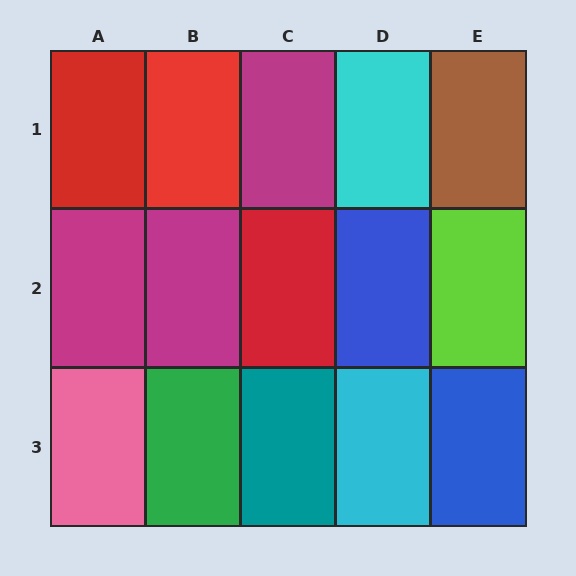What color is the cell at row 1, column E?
Brown.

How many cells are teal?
1 cell is teal.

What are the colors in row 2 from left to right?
Magenta, magenta, red, blue, lime.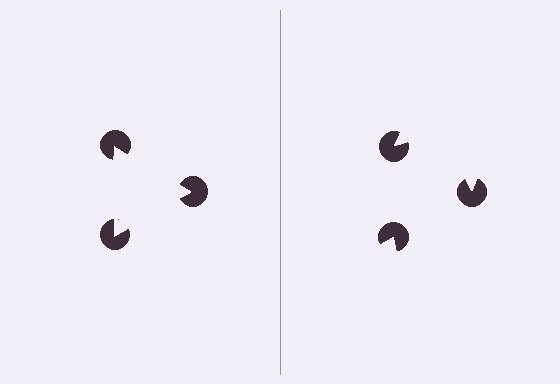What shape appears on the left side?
An illusory triangle.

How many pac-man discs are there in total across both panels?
6 — 3 on each side.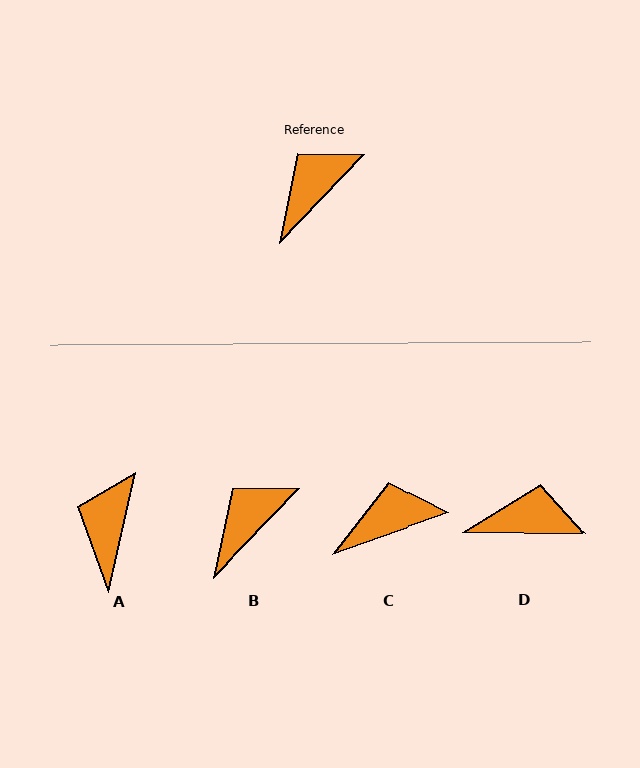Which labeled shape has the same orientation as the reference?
B.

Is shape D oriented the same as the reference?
No, it is off by about 47 degrees.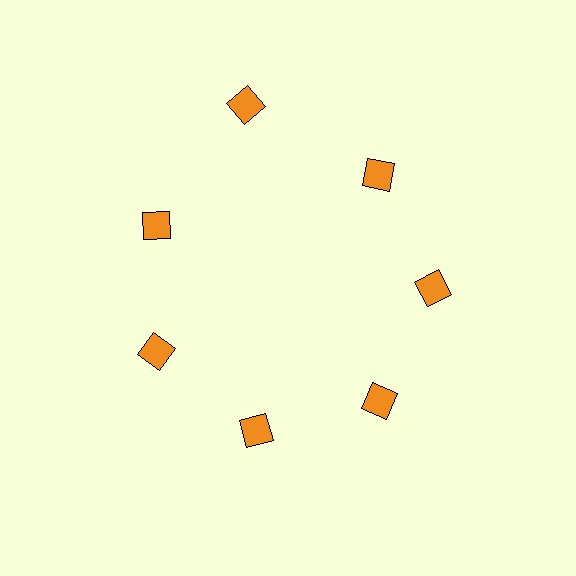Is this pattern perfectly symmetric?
No. The 7 orange squares are arranged in a ring, but one element near the 12 o'clock position is pushed outward from the center, breaking the 7-fold rotational symmetry.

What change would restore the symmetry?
The symmetry would be restored by moving it inward, back onto the ring so that all 7 squares sit at equal angles and equal distance from the center.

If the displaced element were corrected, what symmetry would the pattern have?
It would have 7-fold rotational symmetry — the pattern would map onto itself every 51 degrees.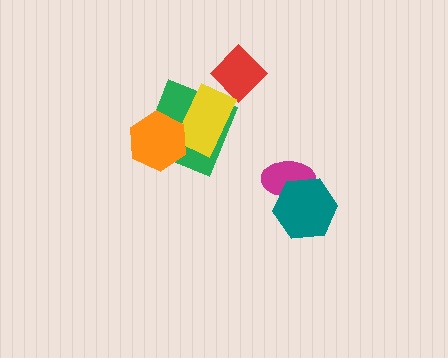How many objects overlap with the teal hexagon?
1 object overlaps with the teal hexagon.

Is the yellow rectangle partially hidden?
Yes, it is partially covered by another shape.